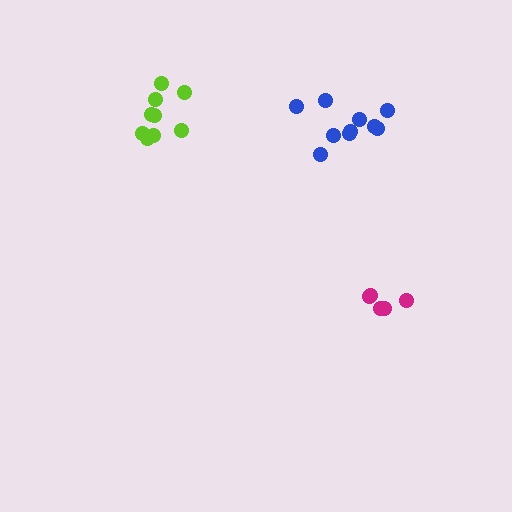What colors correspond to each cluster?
The clusters are colored: magenta, lime, blue.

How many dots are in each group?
Group 1: 5 dots, Group 2: 9 dots, Group 3: 10 dots (24 total).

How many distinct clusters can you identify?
There are 3 distinct clusters.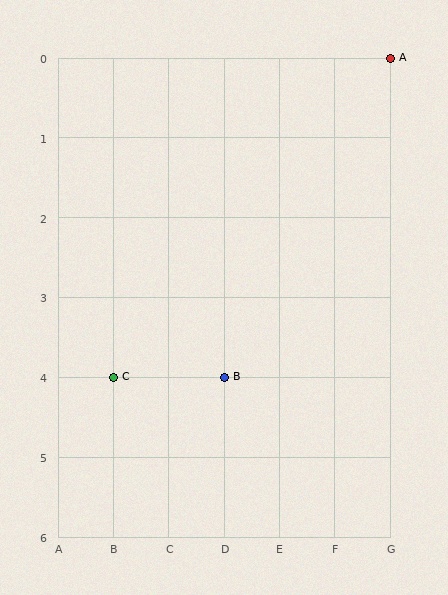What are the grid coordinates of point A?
Point A is at grid coordinates (G, 0).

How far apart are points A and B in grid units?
Points A and B are 3 columns and 4 rows apart (about 5.0 grid units diagonally).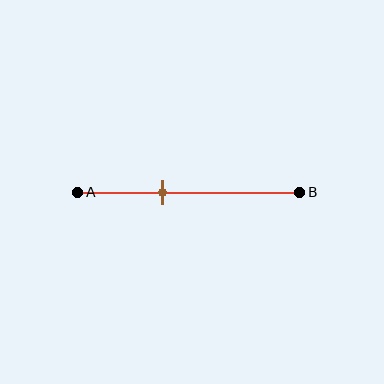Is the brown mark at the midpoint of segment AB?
No, the mark is at about 40% from A, not at the 50% midpoint.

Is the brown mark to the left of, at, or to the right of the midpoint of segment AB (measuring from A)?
The brown mark is to the left of the midpoint of segment AB.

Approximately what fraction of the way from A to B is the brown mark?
The brown mark is approximately 40% of the way from A to B.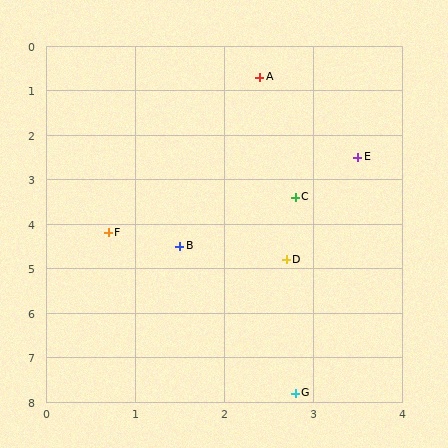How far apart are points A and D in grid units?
Points A and D are about 4.1 grid units apart.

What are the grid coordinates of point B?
Point B is at approximately (1.5, 4.5).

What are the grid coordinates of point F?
Point F is at approximately (0.7, 4.2).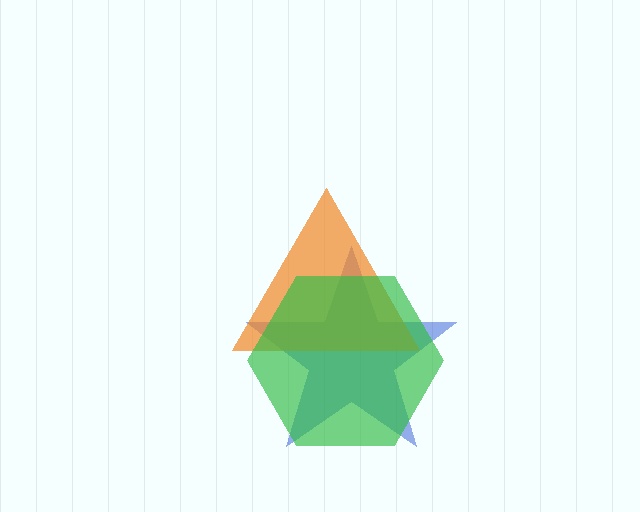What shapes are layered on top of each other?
The layered shapes are: a blue star, an orange triangle, a green hexagon.